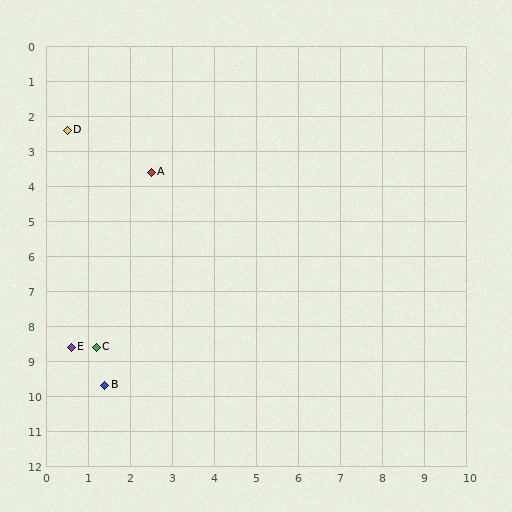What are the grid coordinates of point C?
Point C is at approximately (1.2, 8.6).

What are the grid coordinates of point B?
Point B is at approximately (1.4, 9.7).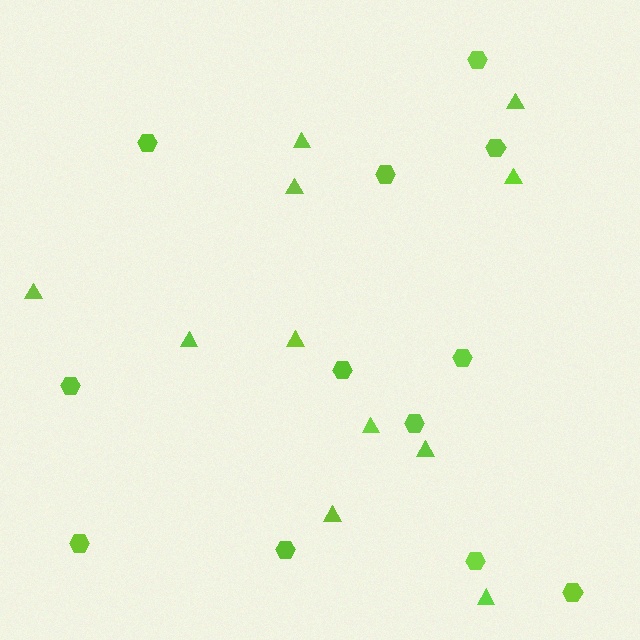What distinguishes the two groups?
There are 2 groups: one group of triangles (11) and one group of hexagons (12).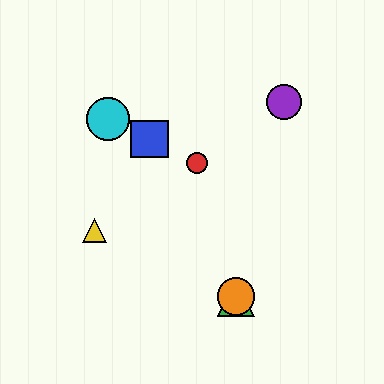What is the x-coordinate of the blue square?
The blue square is at x≈149.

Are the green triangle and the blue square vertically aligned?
No, the green triangle is at x≈236 and the blue square is at x≈149.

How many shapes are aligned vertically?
2 shapes (the green triangle, the orange circle) are aligned vertically.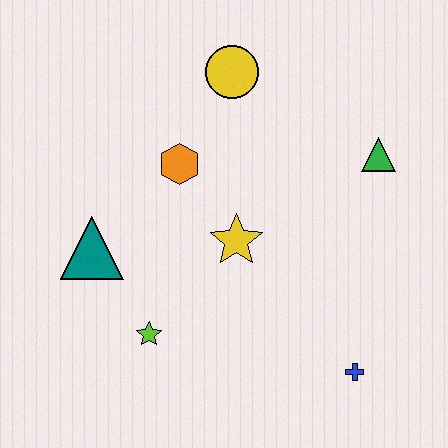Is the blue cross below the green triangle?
Yes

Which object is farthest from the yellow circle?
The blue cross is farthest from the yellow circle.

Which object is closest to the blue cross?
The yellow star is closest to the blue cross.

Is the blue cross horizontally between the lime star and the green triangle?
Yes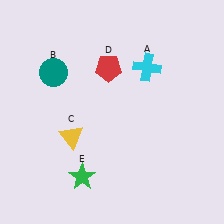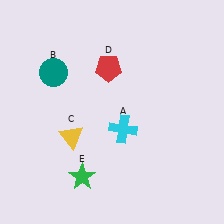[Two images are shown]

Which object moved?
The cyan cross (A) moved down.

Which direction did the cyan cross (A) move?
The cyan cross (A) moved down.